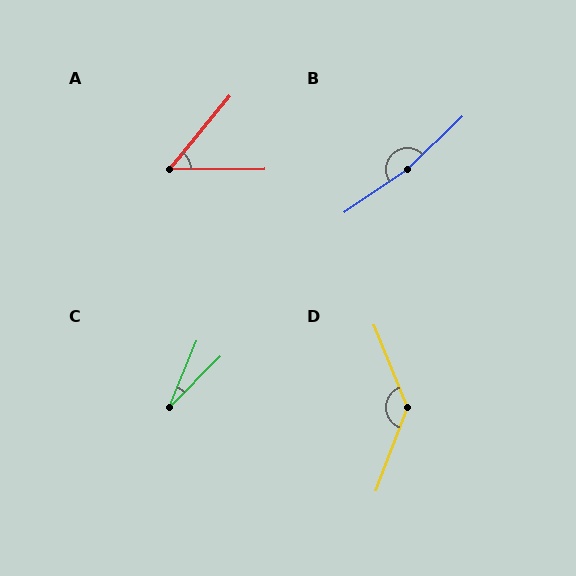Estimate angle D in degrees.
Approximately 137 degrees.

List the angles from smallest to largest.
C (23°), A (50°), D (137°), B (170°).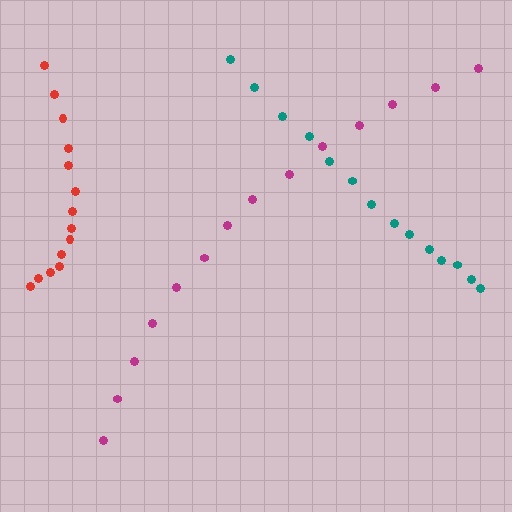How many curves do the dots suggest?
There are 3 distinct paths.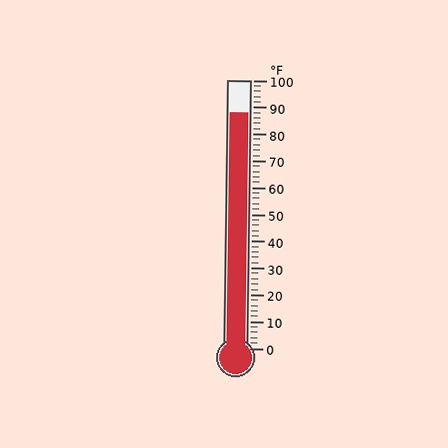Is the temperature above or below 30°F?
The temperature is above 30°F.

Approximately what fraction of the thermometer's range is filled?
The thermometer is filled to approximately 90% of its range.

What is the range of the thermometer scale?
The thermometer scale ranges from 0°F to 100°F.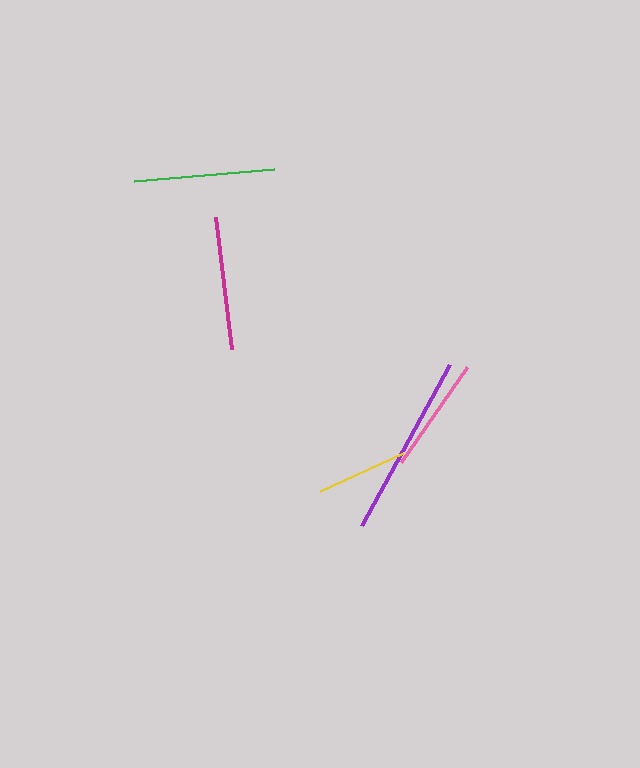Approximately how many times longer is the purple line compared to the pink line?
The purple line is approximately 1.6 times the length of the pink line.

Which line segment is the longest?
The purple line is the longest at approximately 183 pixels.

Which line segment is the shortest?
The yellow line is the shortest at approximately 90 pixels.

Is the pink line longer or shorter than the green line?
The green line is longer than the pink line.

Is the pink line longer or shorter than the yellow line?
The pink line is longer than the yellow line.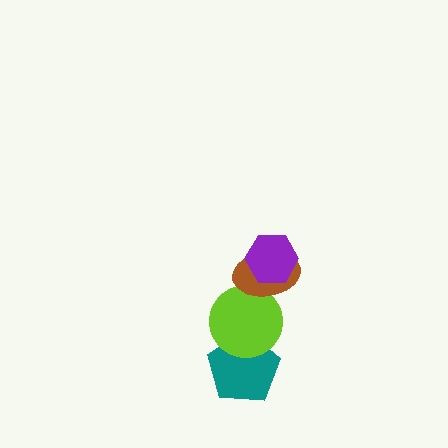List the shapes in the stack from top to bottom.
From top to bottom: the purple hexagon, the brown ellipse, the lime circle, the teal pentagon.